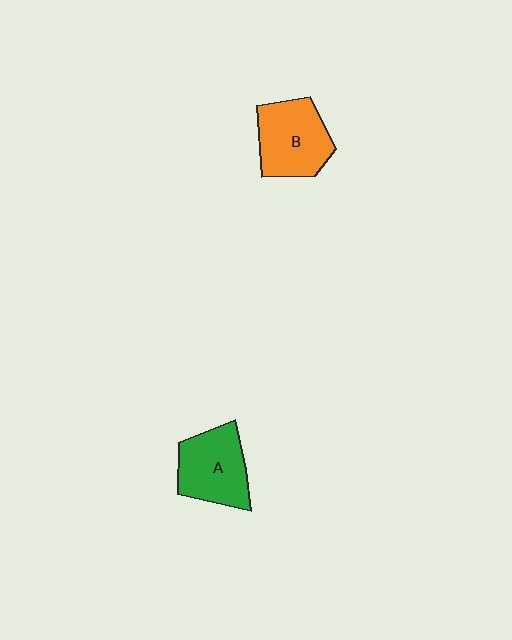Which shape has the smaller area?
Shape A (green).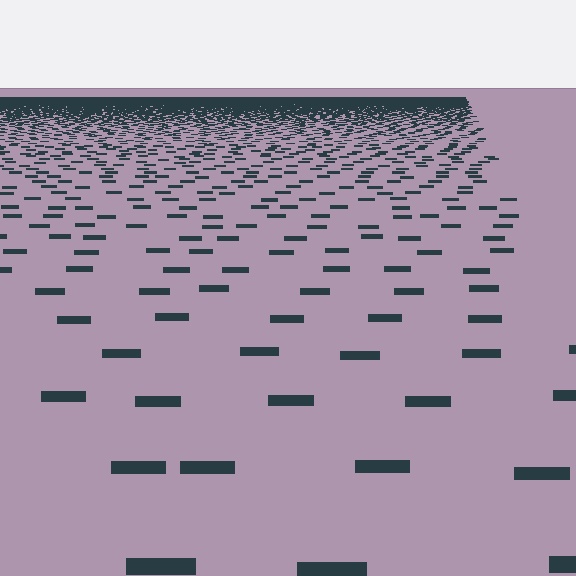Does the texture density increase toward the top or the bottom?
Density increases toward the top.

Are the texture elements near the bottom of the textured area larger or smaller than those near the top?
Larger. Near the bottom, elements are closer to the viewer and appear at a bigger on-screen size.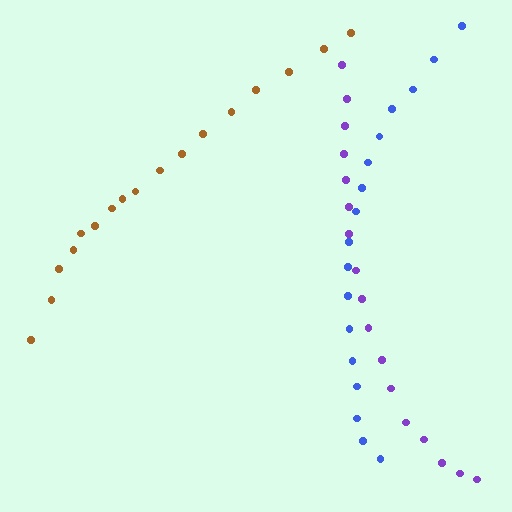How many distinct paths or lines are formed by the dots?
There are 3 distinct paths.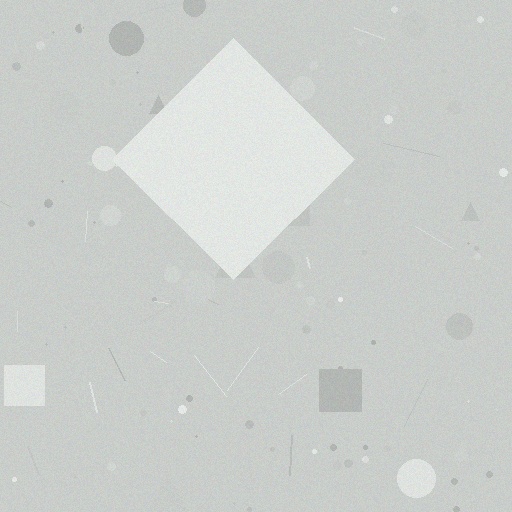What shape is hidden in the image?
A diamond is hidden in the image.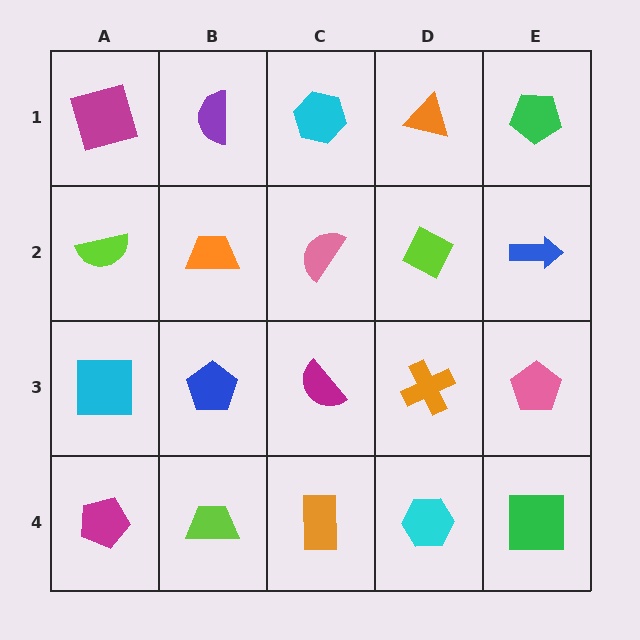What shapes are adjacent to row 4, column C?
A magenta semicircle (row 3, column C), a lime trapezoid (row 4, column B), a cyan hexagon (row 4, column D).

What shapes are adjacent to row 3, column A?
A lime semicircle (row 2, column A), a magenta pentagon (row 4, column A), a blue pentagon (row 3, column B).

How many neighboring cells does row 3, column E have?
3.